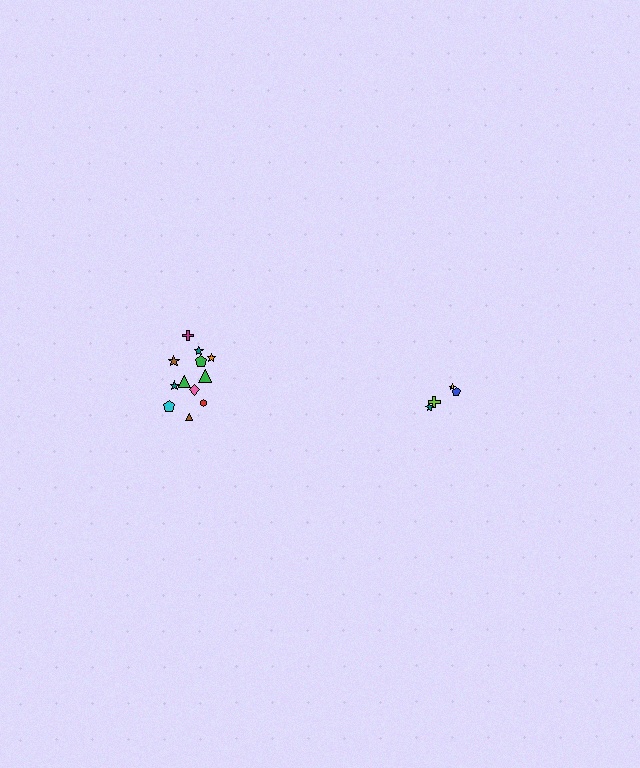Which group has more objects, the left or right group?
The left group.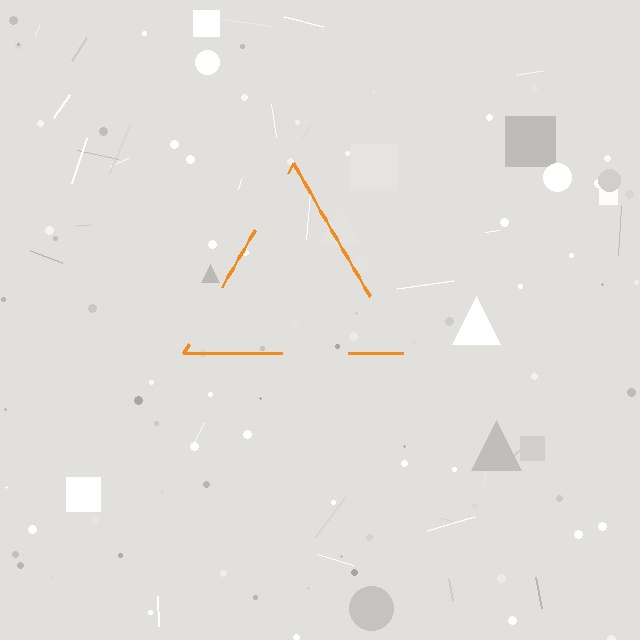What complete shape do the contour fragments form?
The contour fragments form a triangle.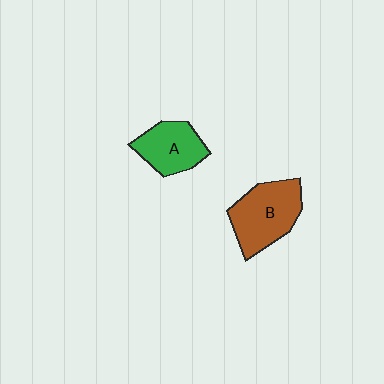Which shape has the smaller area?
Shape A (green).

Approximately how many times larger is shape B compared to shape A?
Approximately 1.3 times.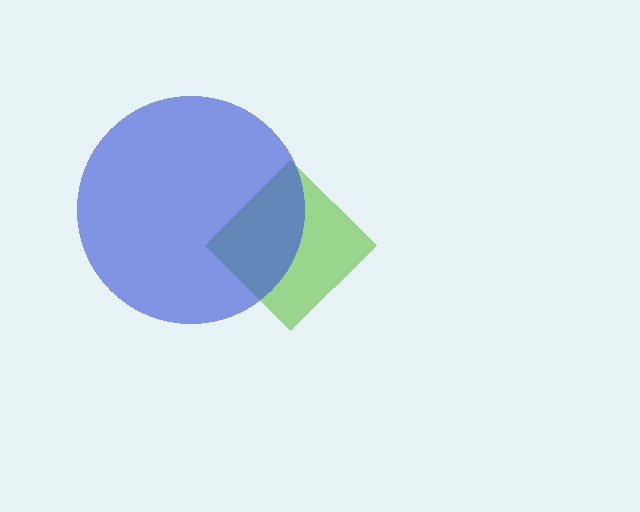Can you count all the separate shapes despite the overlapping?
Yes, there are 2 separate shapes.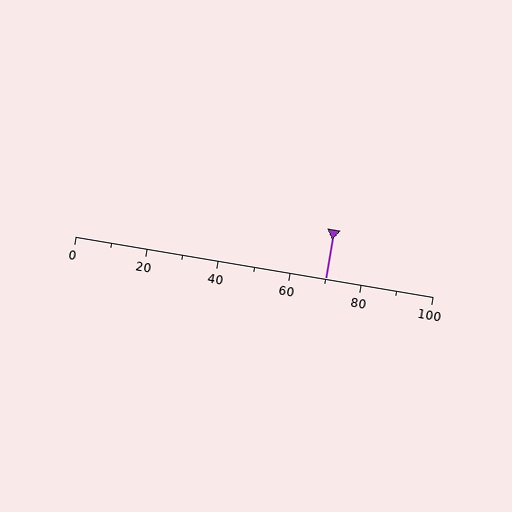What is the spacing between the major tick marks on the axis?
The major ticks are spaced 20 apart.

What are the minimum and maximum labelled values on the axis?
The axis runs from 0 to 100.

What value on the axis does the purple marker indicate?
The marker indicates approximately 70.